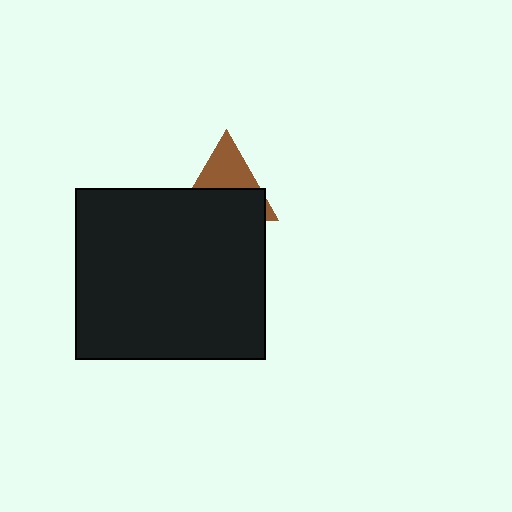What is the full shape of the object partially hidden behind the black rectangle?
The partially hidden object is a brown triangle.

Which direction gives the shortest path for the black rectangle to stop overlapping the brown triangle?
Moving down gives the shortest separation.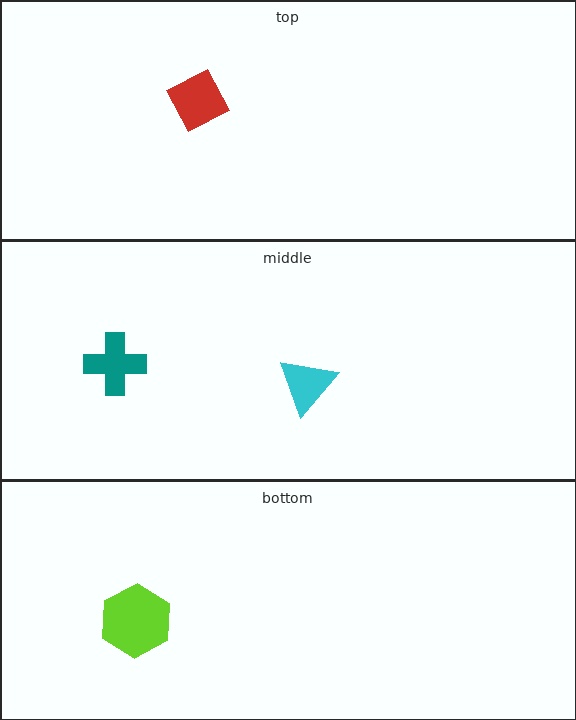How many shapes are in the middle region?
2.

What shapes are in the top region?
The red diamond.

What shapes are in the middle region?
The cyan triangle, the teal cross.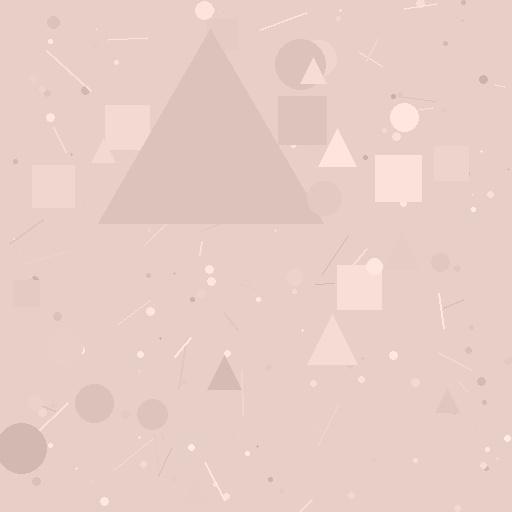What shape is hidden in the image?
A triangle is hidden in the image.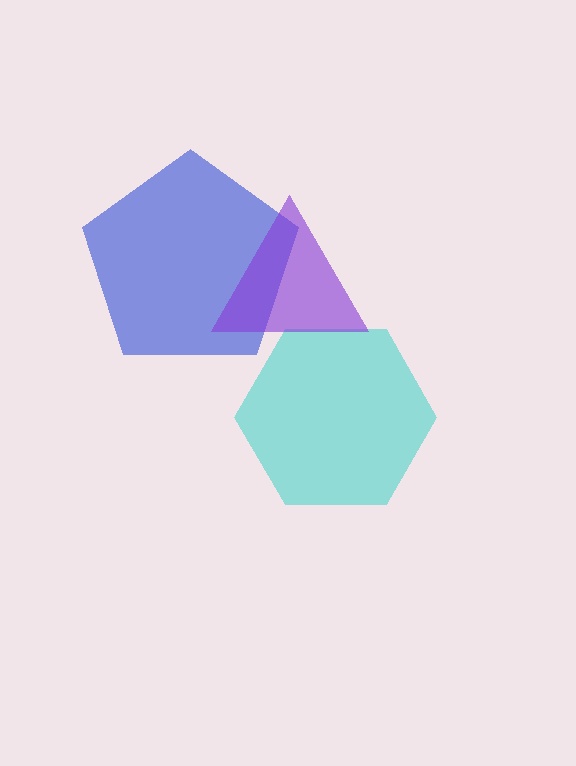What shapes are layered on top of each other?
The layered shapes are: a blue pentagon, a cyan hexagon, a purple triangle.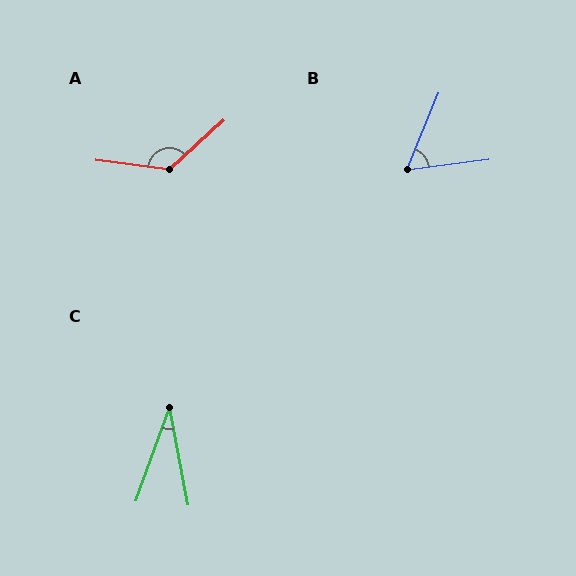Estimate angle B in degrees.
Approximately 61 degrees.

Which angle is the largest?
A, at approximately 131 degrees.